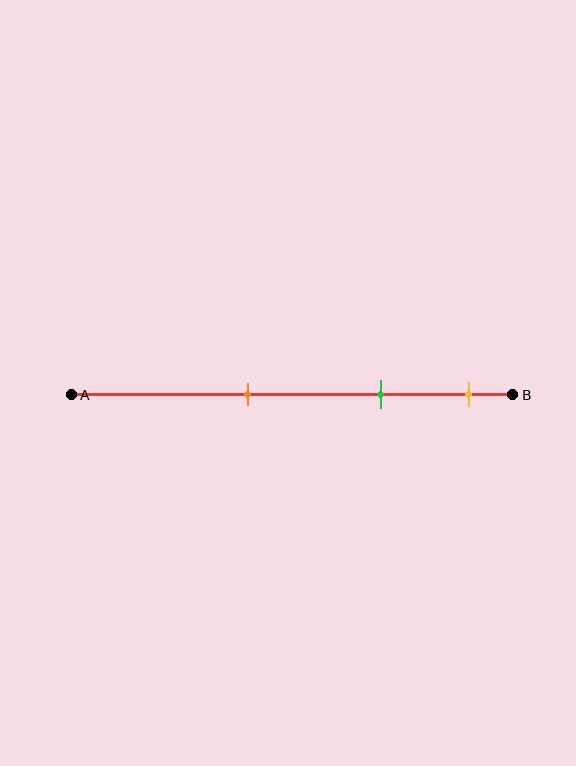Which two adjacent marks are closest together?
The green and yellow marks are the closest adjacent pair.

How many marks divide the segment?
There are 3 marks dividing the segment.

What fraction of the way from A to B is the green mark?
The green mark is approximately 70% (0.7) of the way from A to B.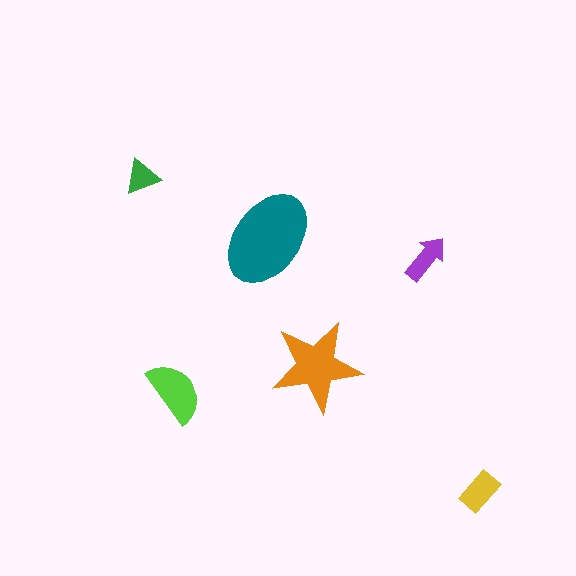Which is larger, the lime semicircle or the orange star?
The orange star.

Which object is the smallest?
The green triangle.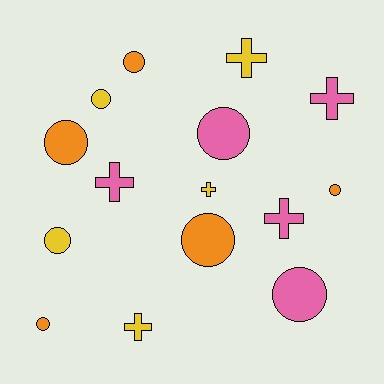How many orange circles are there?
There are 5 orange circles.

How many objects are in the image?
There are 15 objects.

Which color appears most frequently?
Pink, with 5 objects.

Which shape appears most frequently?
Circle, with 9 objects.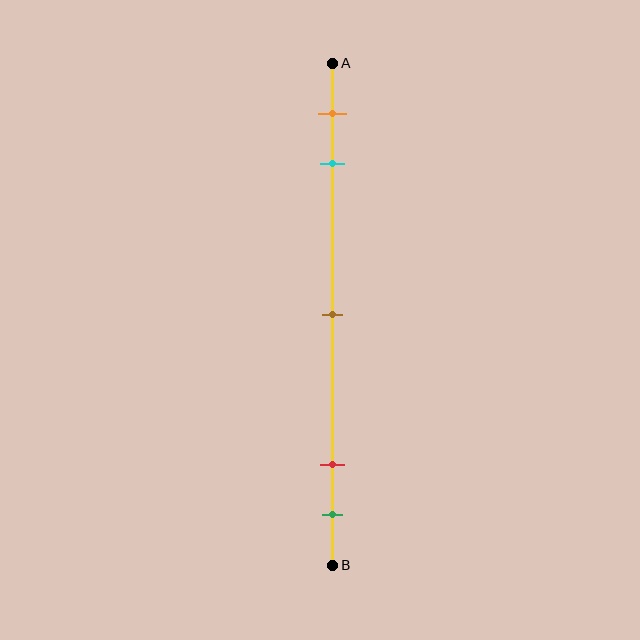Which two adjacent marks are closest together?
The red and green marks are the closest adjacent pair.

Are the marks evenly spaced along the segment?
No, the marks are not evenly spaced.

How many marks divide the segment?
There are 5 marks dividing the segment.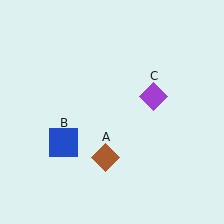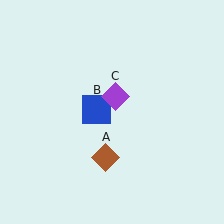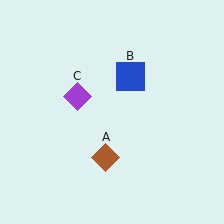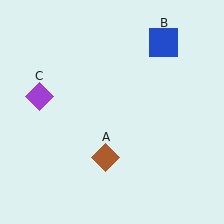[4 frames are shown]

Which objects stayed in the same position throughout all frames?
Brown diamond (object A) remained stationary.